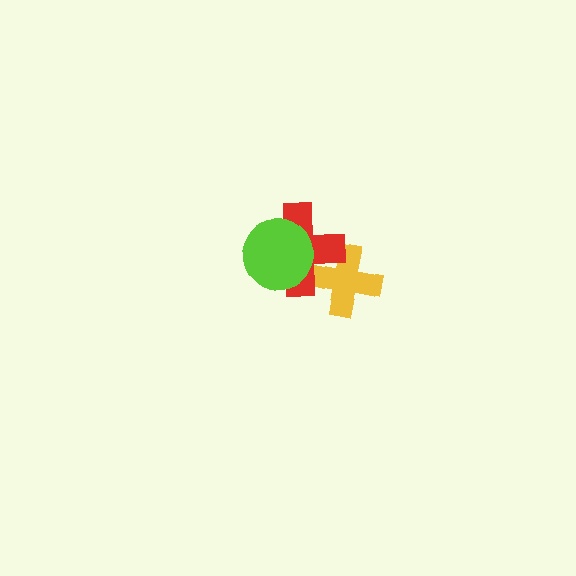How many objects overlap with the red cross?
2 objects overlap with the red cross.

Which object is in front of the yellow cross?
The red cross is in front of the yellow cross.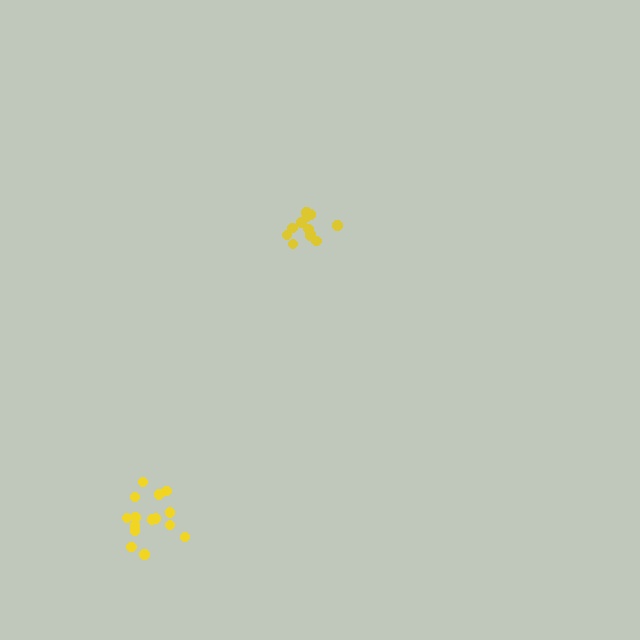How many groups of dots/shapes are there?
There are 2 groups.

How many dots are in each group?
Group 1: 12 dots, Group 2: 15 dots (27 total).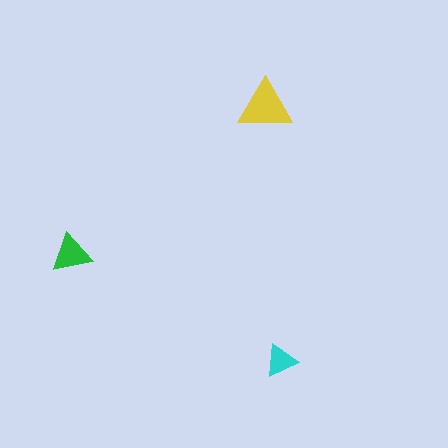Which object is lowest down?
The cyan triangle is bottommost.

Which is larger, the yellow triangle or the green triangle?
The yellow one.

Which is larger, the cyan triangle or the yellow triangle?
The yellow one.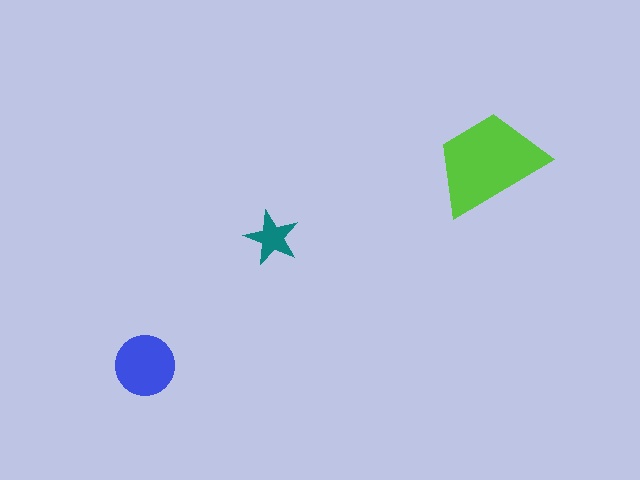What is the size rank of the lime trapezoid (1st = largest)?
1st.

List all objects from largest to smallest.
The lime trapezoid, the blue circle, the teal star.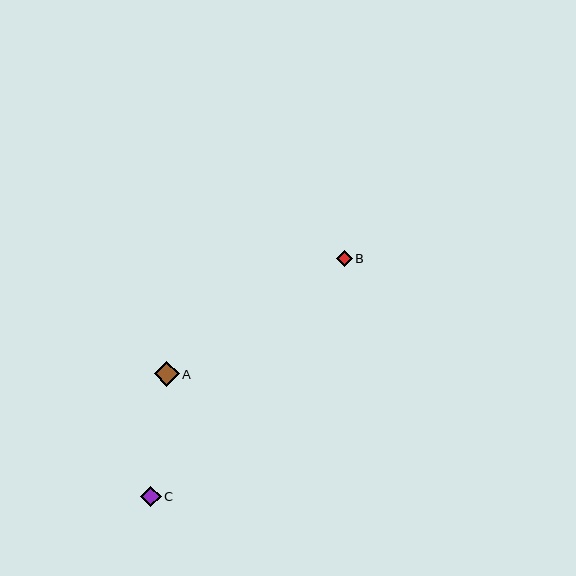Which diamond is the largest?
Diamond A is the largest with a size of approximately 25 pixels.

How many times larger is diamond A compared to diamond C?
Diamond A is approximately 1.2 times the size of diamond C.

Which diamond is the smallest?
Diamond B is the smallest with a size of approximately 16 pixels.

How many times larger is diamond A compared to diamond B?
Diamond A is approximately 1.6 times the size of diamond B.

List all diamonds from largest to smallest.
From largest to smallest: A, C, B.